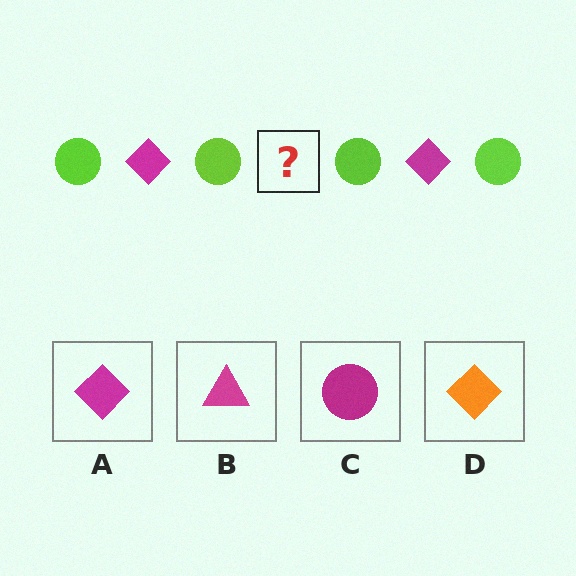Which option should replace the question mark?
Option A.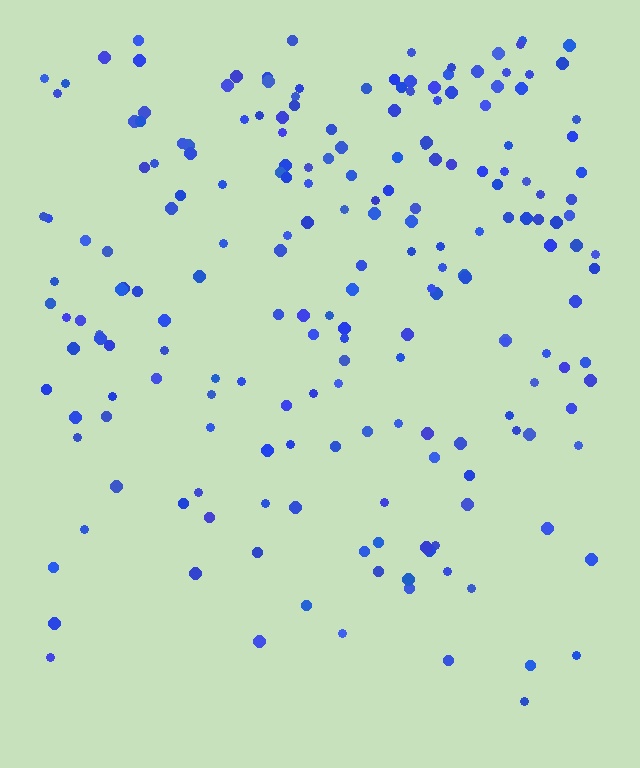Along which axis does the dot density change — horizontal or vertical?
Vertical.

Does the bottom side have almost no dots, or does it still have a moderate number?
Still a moderate number, just noticeably fewer than the top.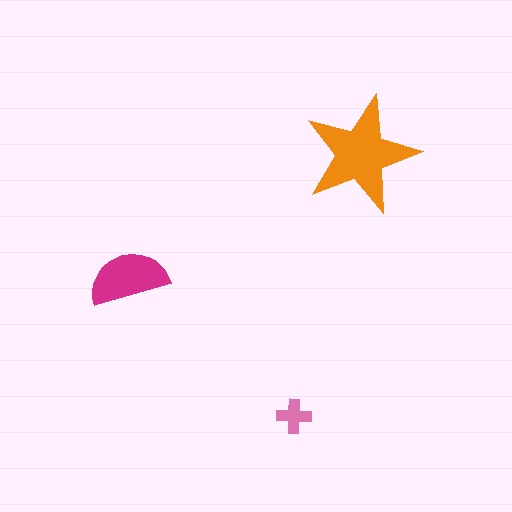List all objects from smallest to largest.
The pink cross, the magenta semicircle, the orange star.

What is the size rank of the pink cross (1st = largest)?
3rd.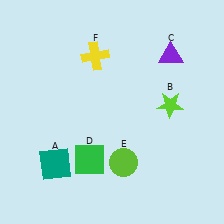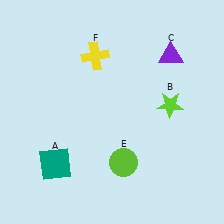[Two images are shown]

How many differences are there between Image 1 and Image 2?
There is 1 difference between the two images.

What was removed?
The green square (D) was removed in Image 2.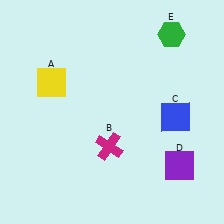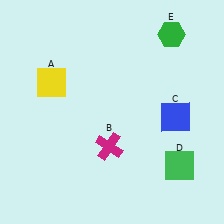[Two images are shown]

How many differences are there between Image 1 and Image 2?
There is 1 difference between the two images.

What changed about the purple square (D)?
In Image 1, D is purple. In Image 2, it changed to green.